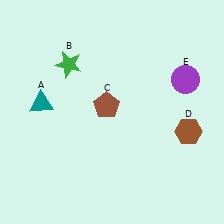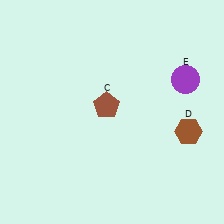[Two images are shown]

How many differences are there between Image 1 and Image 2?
There are 2 differences between the two images.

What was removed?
The teal triangle (A), the green star (B) were removed in Image 2.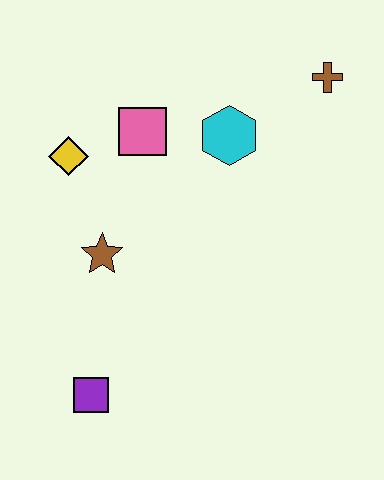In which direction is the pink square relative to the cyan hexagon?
The pink square is to the left of the cyan hexagon.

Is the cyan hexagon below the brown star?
No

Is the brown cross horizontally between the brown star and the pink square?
No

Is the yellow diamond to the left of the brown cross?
Yes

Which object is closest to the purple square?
The brown star is closest to the purple square.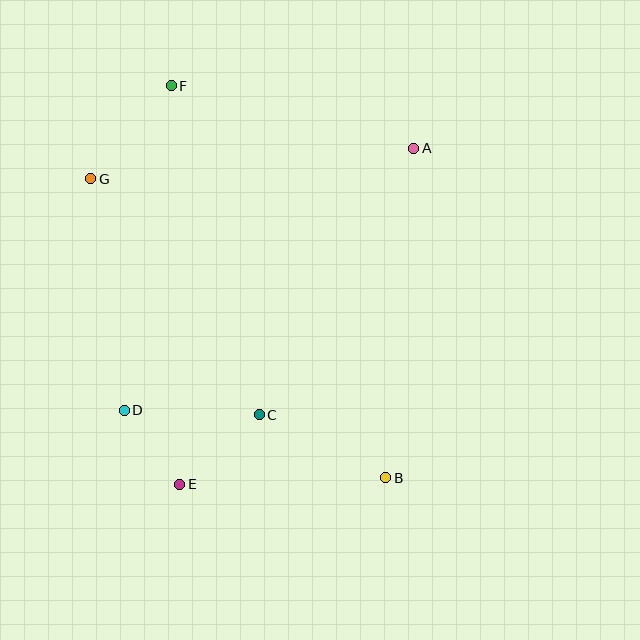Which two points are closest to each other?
Points D and E are closest to each other.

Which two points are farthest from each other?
Points B and F are farthest from each other.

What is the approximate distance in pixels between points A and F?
The distance between A and F is approximately 250 pixels.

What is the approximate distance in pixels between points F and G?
The distance between F and G is approximately 123 pixels.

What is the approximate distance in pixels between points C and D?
The distance between C and D is approximately 135 pixels.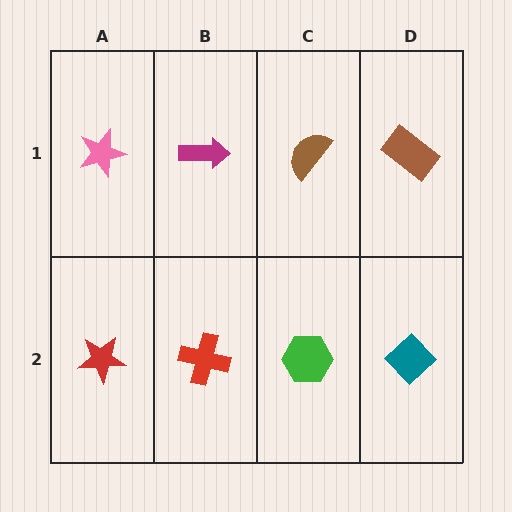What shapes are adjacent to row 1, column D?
A teal diamond (row 2, column D), a brown semicircle (row 1, column C).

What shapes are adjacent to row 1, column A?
A red star (row 2, column A), a magenta arrow (row 1, column B).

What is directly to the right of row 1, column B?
A brown semicircle.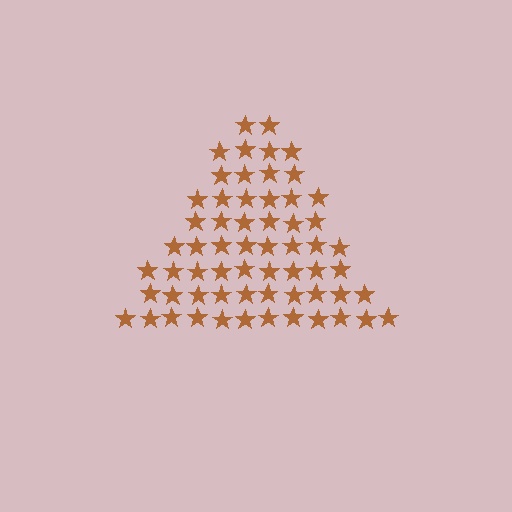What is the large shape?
The large shape is a triangle.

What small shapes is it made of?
It is made of small stars.